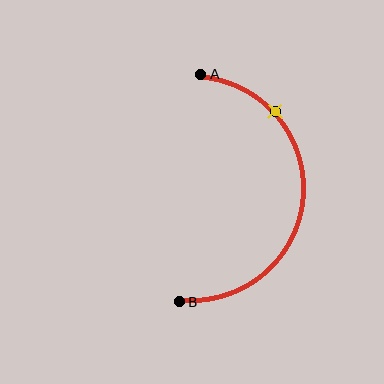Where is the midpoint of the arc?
The arc midpoint is the point on the curve farthest from the straight line joining A and B. It sits to the right of that line.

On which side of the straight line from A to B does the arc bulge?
The arc bulges to the right of the straight line connecting A and B.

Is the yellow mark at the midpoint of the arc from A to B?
No. The yellow mark lies on the arc but is closer to endpoint A. The arc midpoint would be at the point on the curve equidistant along the arc from both A and B.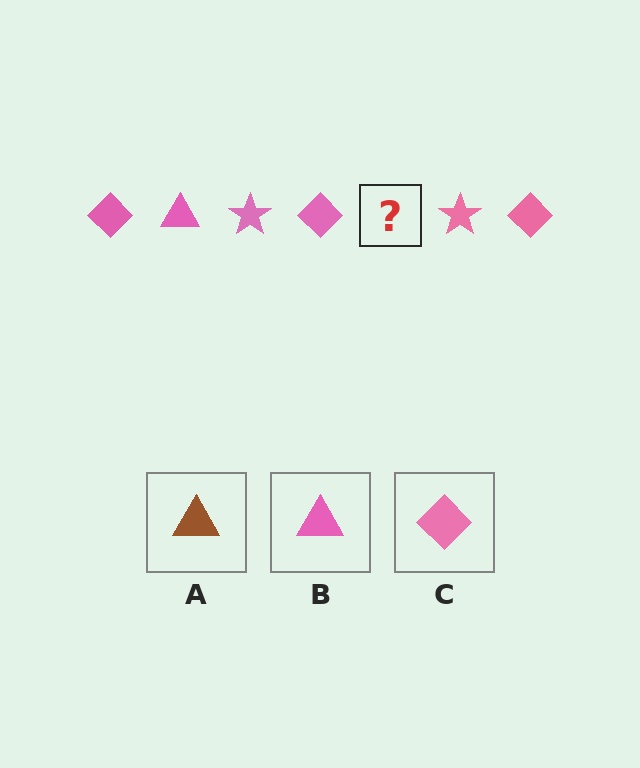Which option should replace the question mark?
Option B.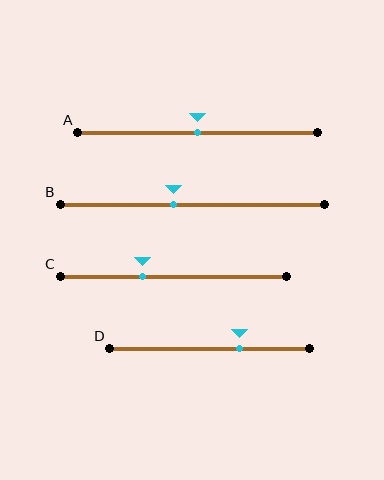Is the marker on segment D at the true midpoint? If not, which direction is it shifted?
No, the marker on segment D is shifted to the right by about 15% of the segment length.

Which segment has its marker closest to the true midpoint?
Segment A has its marker closest to the true midpoint.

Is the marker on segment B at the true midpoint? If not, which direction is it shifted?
No, the marker on segment B is shifted to the left by about 7% of the segment length.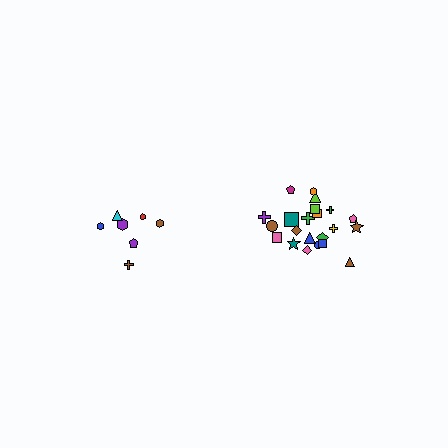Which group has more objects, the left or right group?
The right group.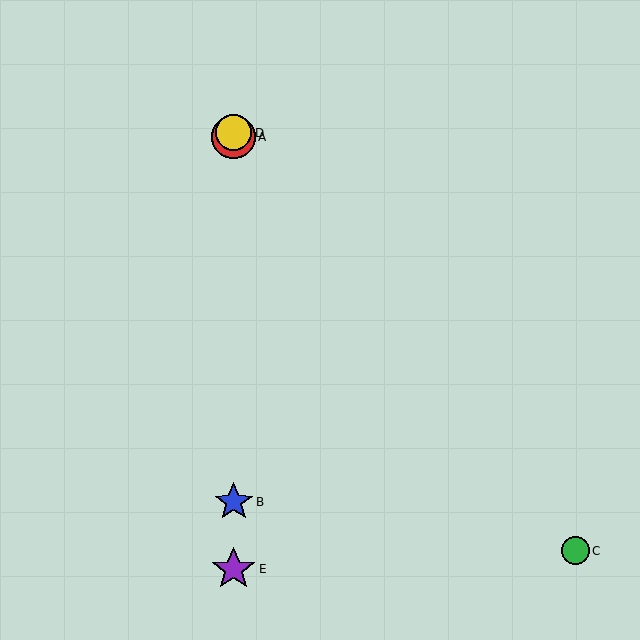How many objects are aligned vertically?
4 objects (A, B, D, E) are aligned vertically.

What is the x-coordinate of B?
Object B is at x≈234.